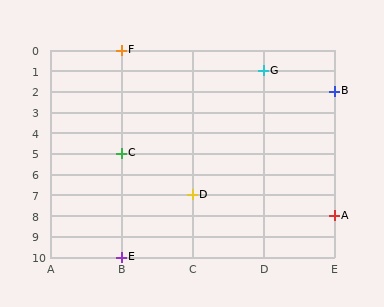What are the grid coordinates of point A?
Point A is at grid coordinates (E, 8).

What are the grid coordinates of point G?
Point G is at grid coordinates (D, 1).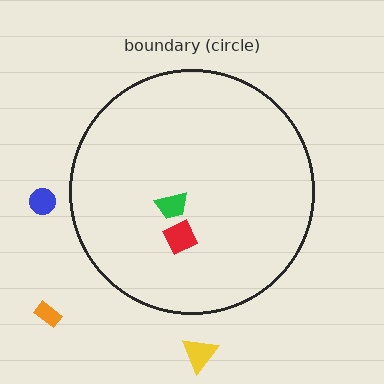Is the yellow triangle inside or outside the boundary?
Outside.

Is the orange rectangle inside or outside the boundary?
Outside.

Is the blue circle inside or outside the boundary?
Outside.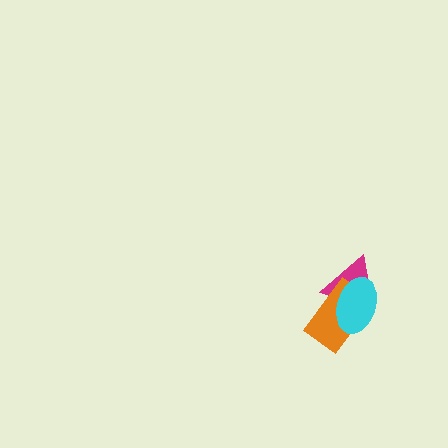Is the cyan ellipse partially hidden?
No, no other shape covers it.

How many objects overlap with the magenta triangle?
2 objects overlap with the magenta triangle.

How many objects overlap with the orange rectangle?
2 objects overlap with the orange rectangle.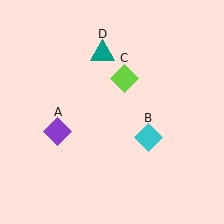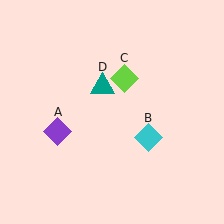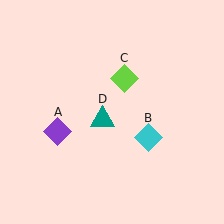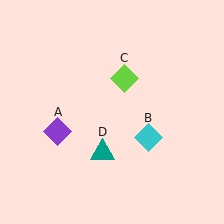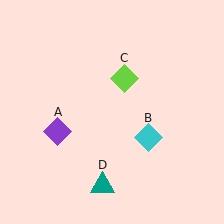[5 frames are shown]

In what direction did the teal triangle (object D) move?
The teal triangle (object D) moved down.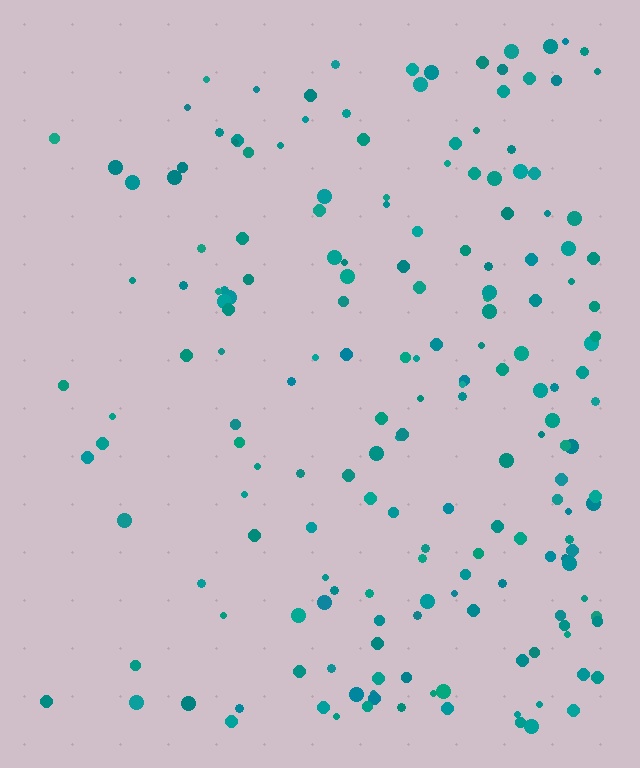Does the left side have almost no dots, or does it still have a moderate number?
Still a moderate number, just noticeably fewer than the right.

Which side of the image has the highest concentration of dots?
The right.